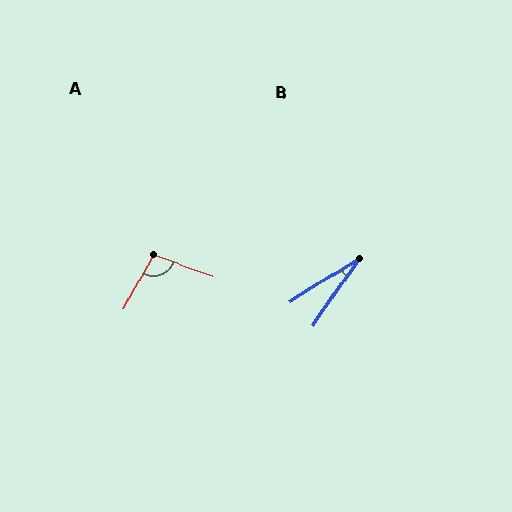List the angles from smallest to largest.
B (24°), A (100°).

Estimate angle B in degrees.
Approximately 24 degrees.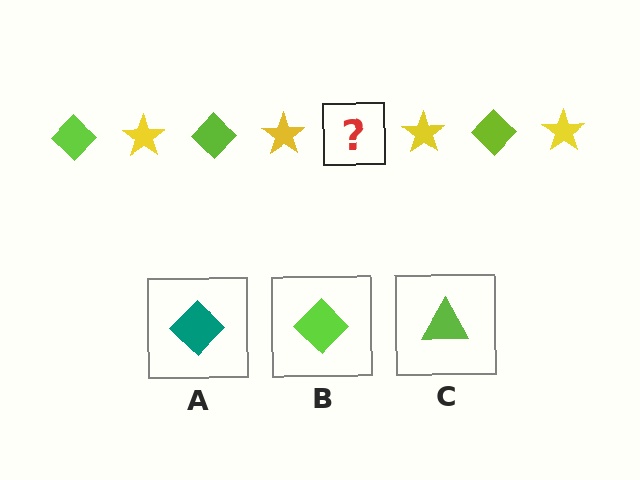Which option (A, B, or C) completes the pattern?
B.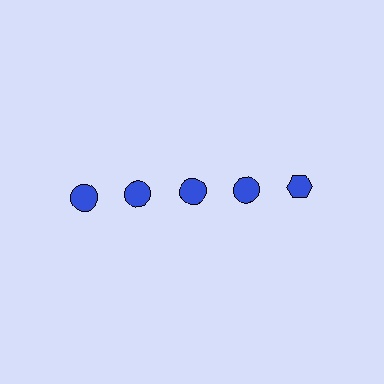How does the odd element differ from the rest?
It has a different shape: hexagon instead of circle.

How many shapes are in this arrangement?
There are 5 shapes arranged in a grid pattern.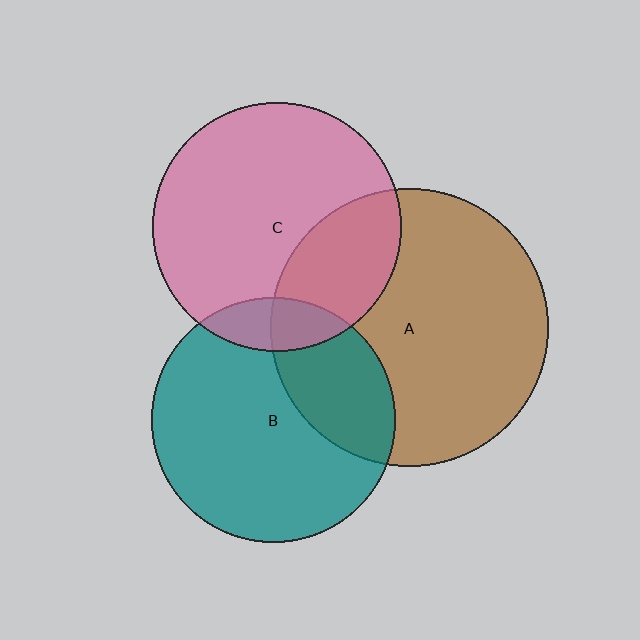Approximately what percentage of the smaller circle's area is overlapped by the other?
Approximately 30%.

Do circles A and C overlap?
Yes.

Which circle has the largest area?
Circle A (brown).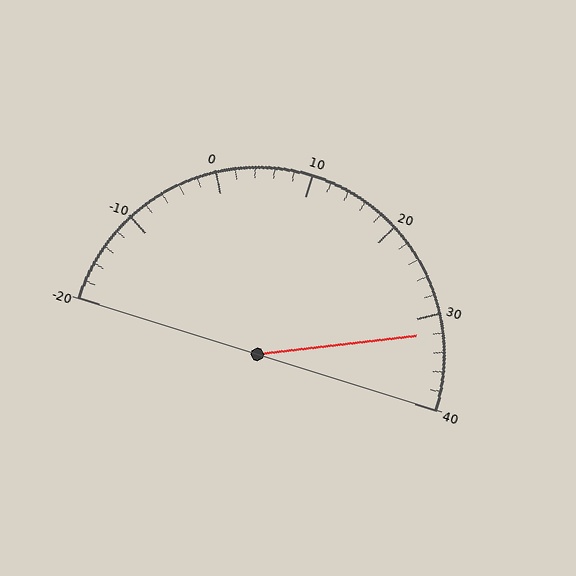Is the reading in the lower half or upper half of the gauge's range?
The reading is in the upper half of the range (-20 to 40).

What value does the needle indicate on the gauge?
The needle indicates approximately 32.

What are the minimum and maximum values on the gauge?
The gauge ranges from -20 to 40.